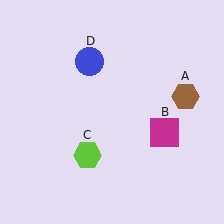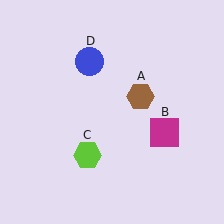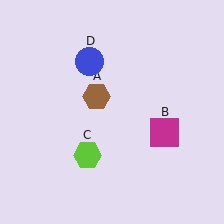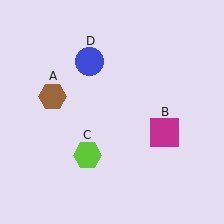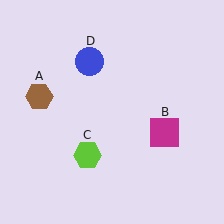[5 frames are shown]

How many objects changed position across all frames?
1 object changed position: brown hexagon (object A).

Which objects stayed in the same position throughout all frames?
Magenta square (object B) and lime hexagon (object C) and blue circle (object D) remained stationary.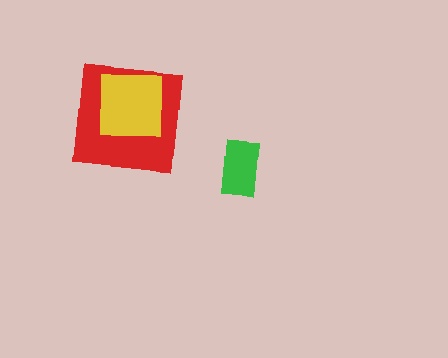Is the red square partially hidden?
Yes, it is partially covered by another shape.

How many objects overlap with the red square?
1 object overlaps with the red square.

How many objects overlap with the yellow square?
1 object overlaps with the yellow square.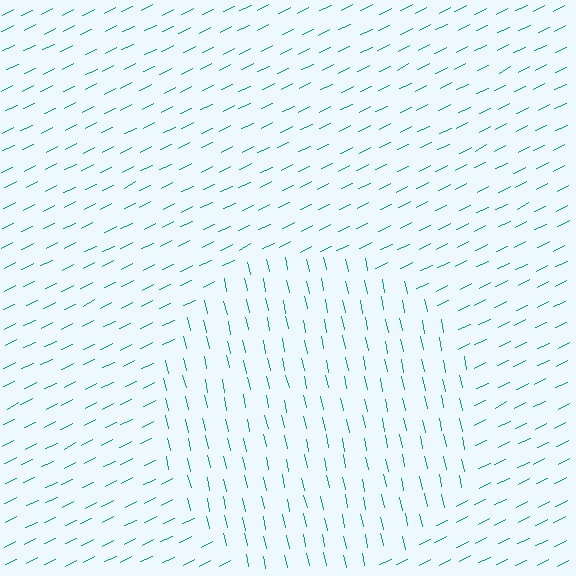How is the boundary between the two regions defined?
The boundary is defined purely by a change in line orientation (approximately 76 degrees difference). All lines are the same color and thickness.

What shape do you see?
I see a circle.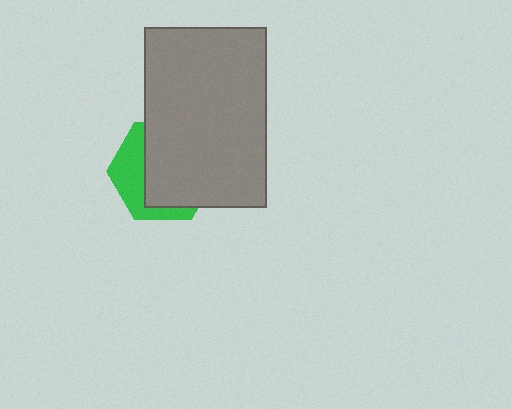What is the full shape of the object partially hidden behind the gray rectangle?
The partially hidden object is a green hexagon.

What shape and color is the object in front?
The object in front is a gray rectangle.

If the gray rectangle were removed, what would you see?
You would see the complete green hexagon.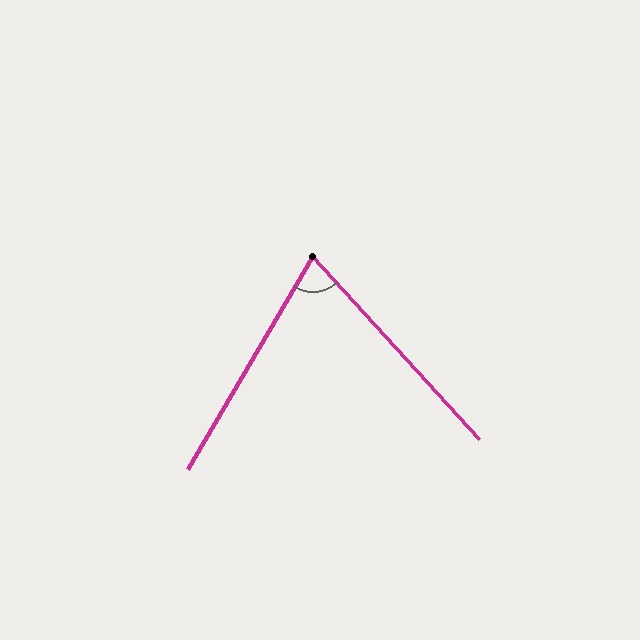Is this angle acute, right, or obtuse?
It is acute.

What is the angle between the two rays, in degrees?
Approximately 73 degrees.